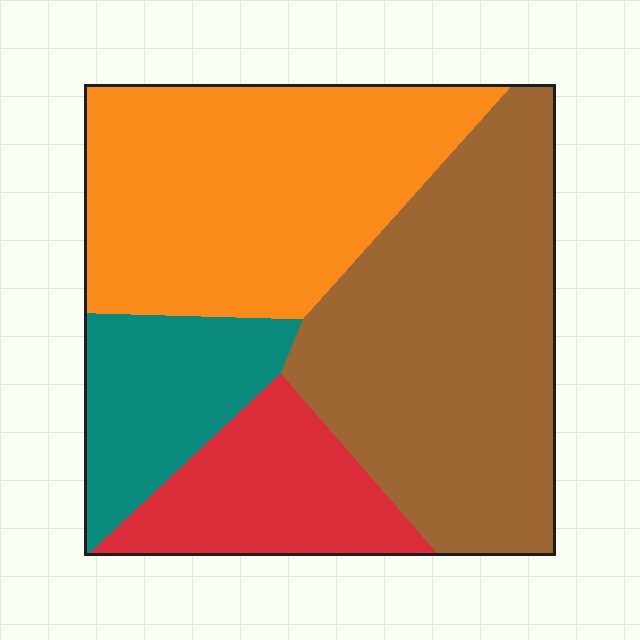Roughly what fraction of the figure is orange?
Orange covers 34% of the figure.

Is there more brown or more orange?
Brown.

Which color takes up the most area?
Brown, at roughly 40%.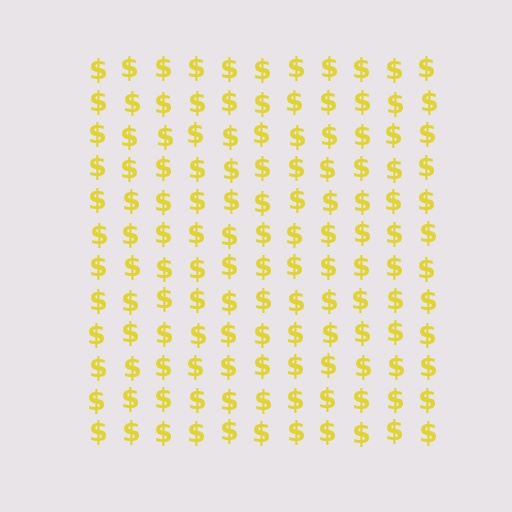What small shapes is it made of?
It is made of small dollar signs.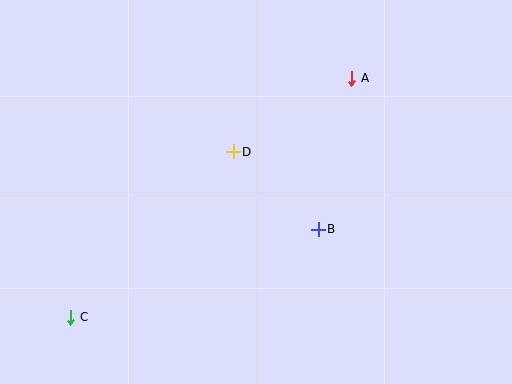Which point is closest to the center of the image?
Point D at (233, 152) is closest to the center.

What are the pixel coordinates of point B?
Point B is at (318, 229).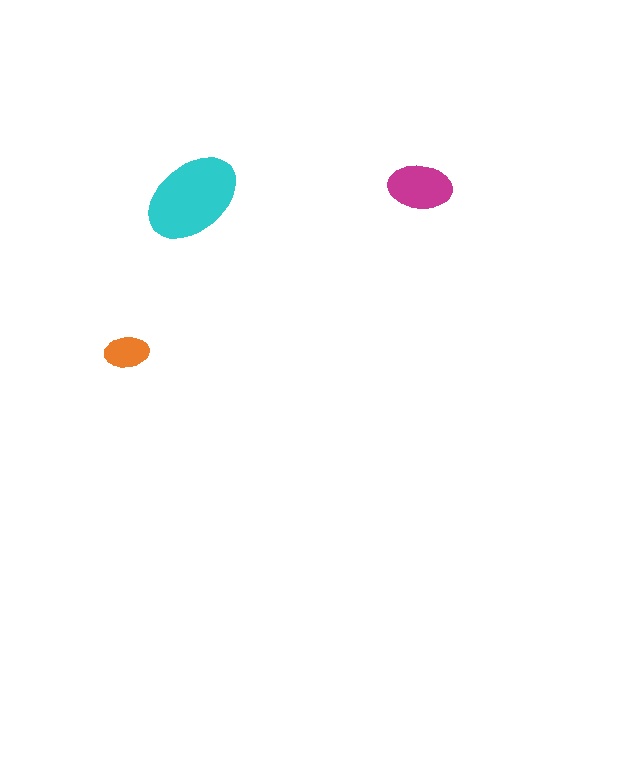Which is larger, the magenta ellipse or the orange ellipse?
The magenta one.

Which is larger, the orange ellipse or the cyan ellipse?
The cyan one.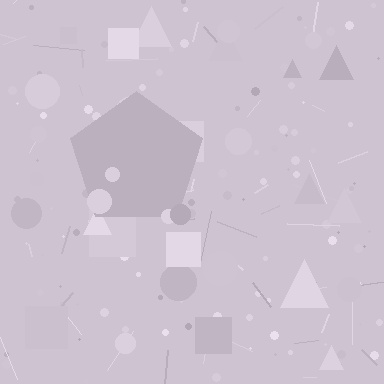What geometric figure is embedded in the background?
A pentagon is embedded in the background.